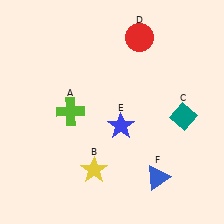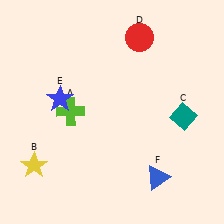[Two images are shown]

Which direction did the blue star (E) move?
The blue star (E) moved left.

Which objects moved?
The objects that moved are: the yellow star (B), the blue star (E).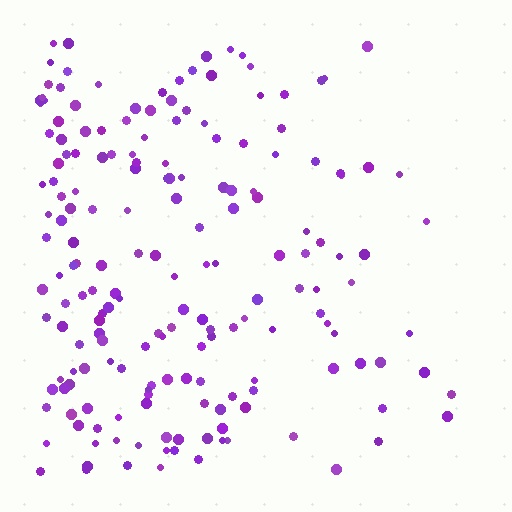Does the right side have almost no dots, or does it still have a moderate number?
Still a moderate number, just noticeably fewer than the left.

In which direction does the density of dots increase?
From right to left, with the left side densest.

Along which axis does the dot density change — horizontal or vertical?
Horizontal.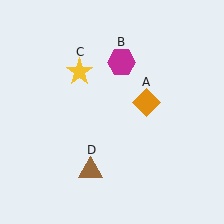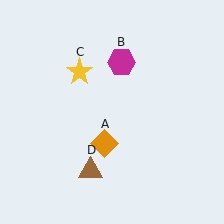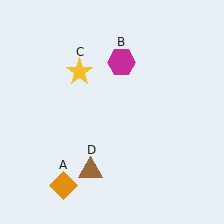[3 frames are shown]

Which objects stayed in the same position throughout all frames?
Magenta hexagon (object B) and yellow star (object C) and brown triangle (object D) remained stationary.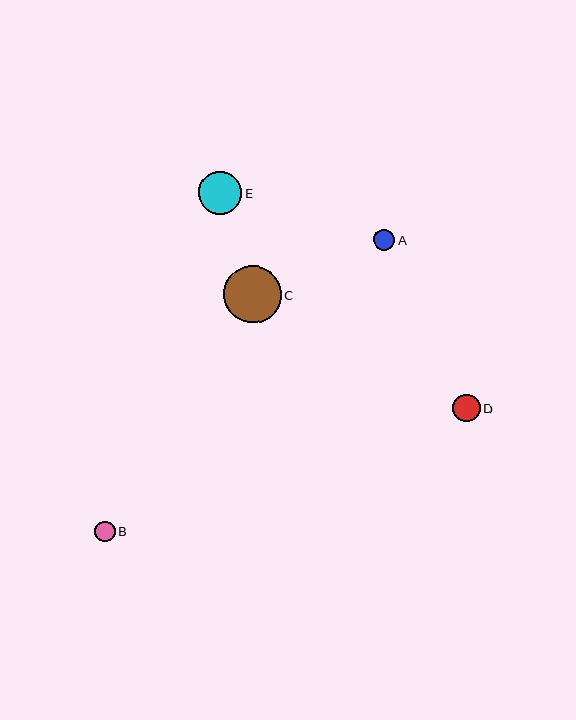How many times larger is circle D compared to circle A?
Circle D is approximately 1.3 times the size of circle A.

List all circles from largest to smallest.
From largest to smallest: C, E, D, A, B.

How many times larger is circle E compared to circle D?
Circle E is approximately 1.6 times the size of circle D.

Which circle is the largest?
Circle C is the largest with a size of approximately 57 pixels.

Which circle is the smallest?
Circle B is the smallest with a size of approximately 20 pixels.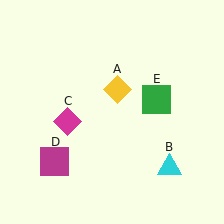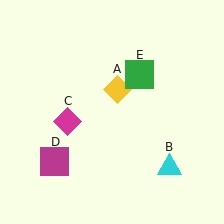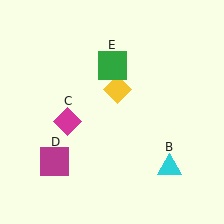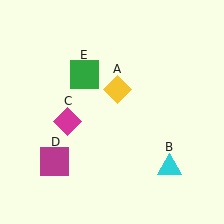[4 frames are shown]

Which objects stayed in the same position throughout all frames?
Yellow diamond (object A) and cyan triangle (object B) and magenta diamond (object C) and magenta square (object D) remained stationary.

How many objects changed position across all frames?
1 object changed position: green square (object E).